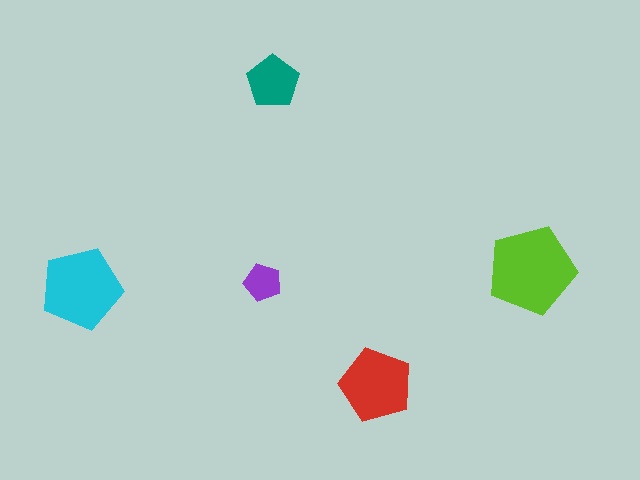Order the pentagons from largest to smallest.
the lime one, the cyan one, the red one, the teal one, the purple one.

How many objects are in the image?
There are 5 objects in the image.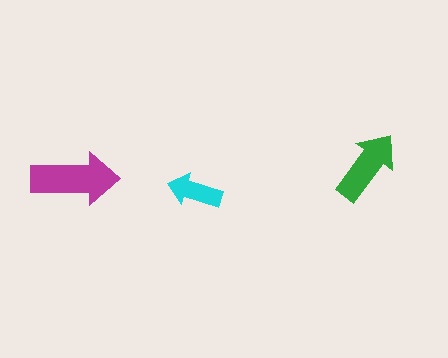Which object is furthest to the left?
The magenta arrow is leftmost.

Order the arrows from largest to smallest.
the magenta one, the green one, the cyan one.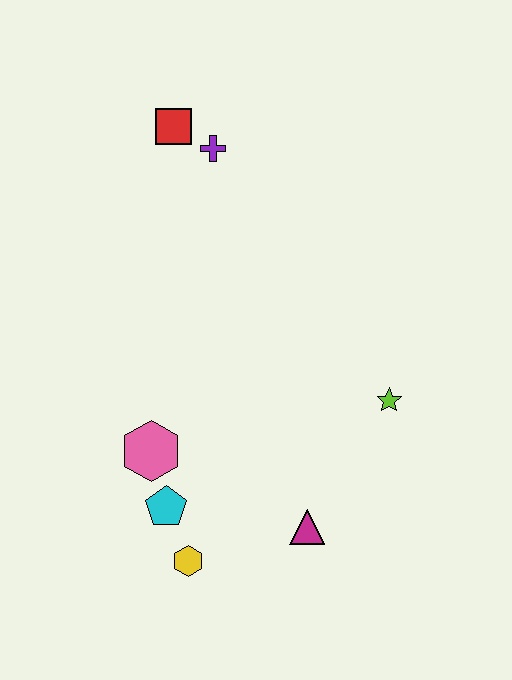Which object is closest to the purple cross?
The red square is closest to the purple cross.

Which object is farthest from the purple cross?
The yellow hexagon is farthest from the purple cross.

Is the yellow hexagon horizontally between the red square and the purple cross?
Yes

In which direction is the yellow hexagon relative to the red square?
The yellow hexagon is below the red square.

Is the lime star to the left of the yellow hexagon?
No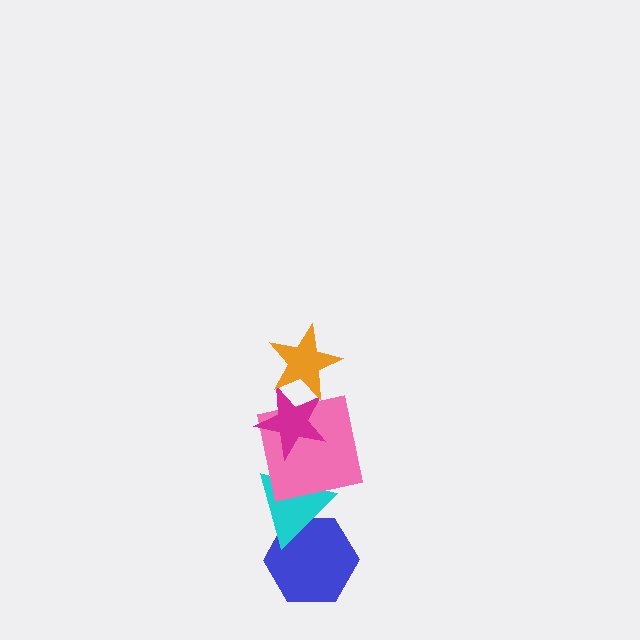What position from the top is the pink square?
The pink square is 3rd from the top.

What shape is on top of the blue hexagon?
The cyan triangle is on top of the blue hexagon.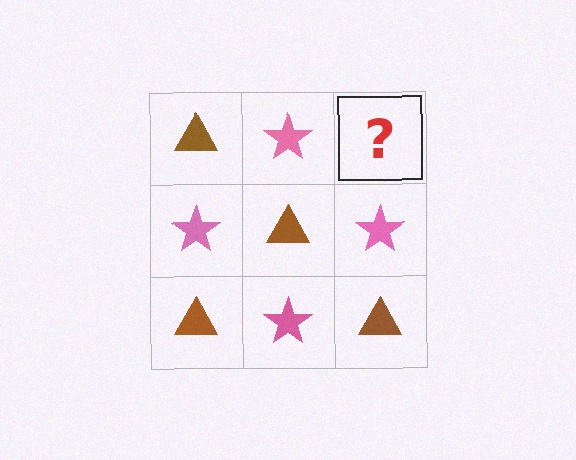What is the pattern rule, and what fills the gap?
The rule is that it alternates brown triangle and pink star in a checkerboard pattern. The gap should be filled with a brown triangle.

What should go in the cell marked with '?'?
The missing cell should contain a brown triangle.